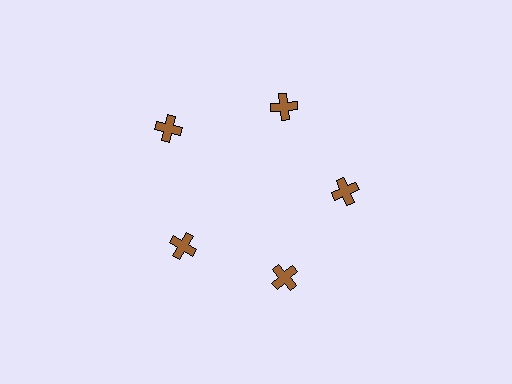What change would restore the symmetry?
The symmetry would be restored by moving it inward, back onto the ring so that all 5 crosses sit at equal angles and equal distance from the center.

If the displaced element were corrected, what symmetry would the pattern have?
It would have 5-fold rotational symmetry — the pattern would map onto itself every 72 degrees.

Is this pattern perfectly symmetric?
No. The 5 brown crosses are arranged in a ring, but one element near the 10 o'clock position is pushed outward from the center, breaking the 5-fold rotational symmetry.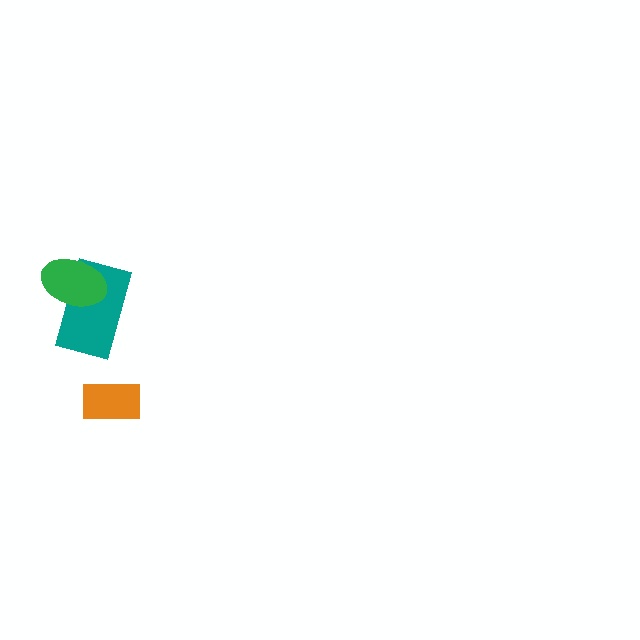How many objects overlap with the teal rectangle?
1 object overlaps with the teal rectangle.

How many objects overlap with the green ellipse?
1 object overlaps with the green ellipse.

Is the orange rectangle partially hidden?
No, no other shape covers it.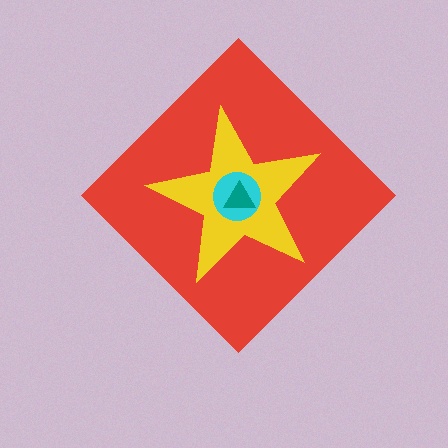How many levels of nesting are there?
4.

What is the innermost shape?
The teal triangle.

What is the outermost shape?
The red diamond.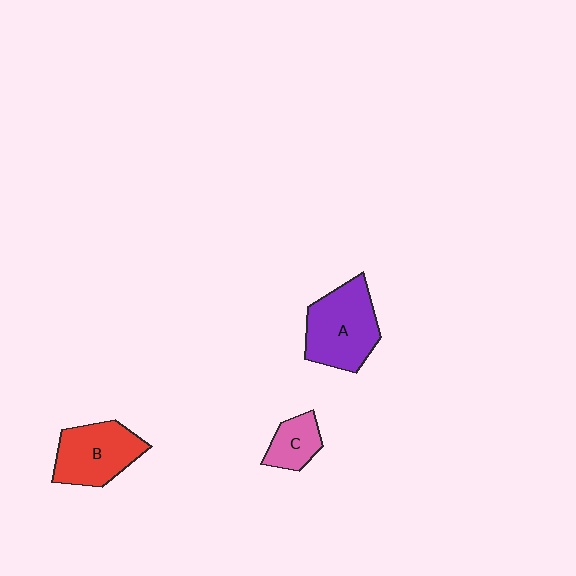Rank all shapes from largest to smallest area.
From largest to smallest: A (purple), B (red), C (pink).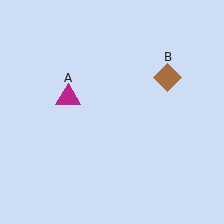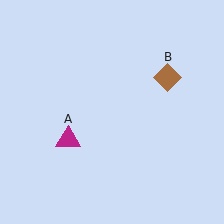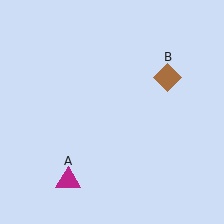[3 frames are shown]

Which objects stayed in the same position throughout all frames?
Brown diamond (object B) remained stationary.